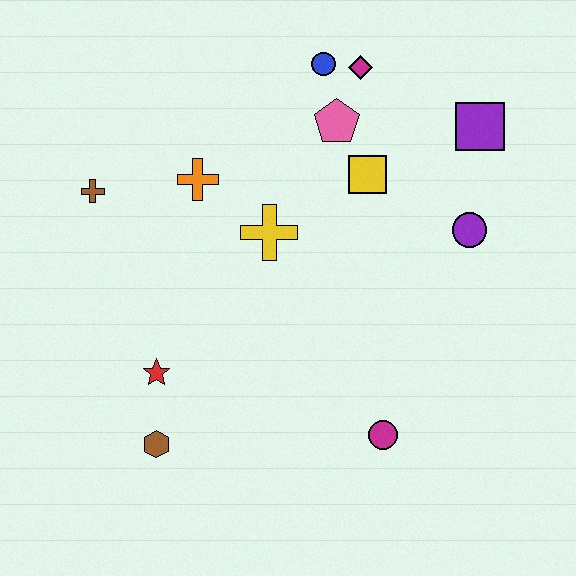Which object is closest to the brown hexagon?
The red star is closest to the brown hexagon.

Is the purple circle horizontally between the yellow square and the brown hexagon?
No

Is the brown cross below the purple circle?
No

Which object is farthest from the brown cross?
The purple square is farthest from the brown cross.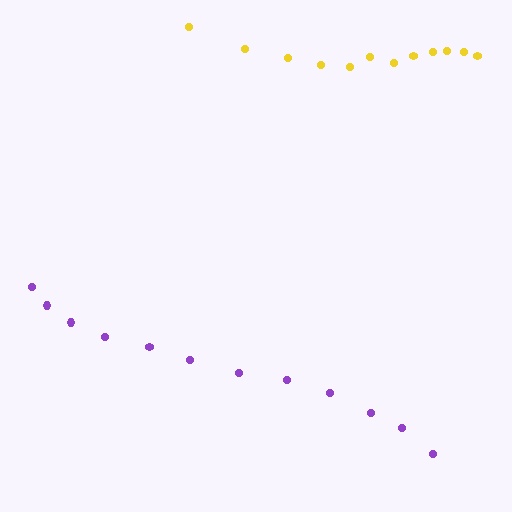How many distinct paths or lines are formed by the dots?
There are 2 distinct paths.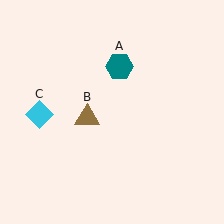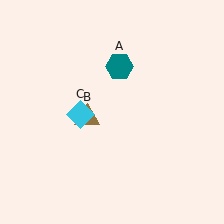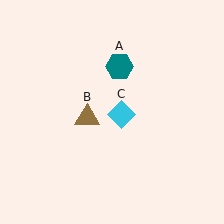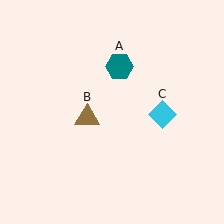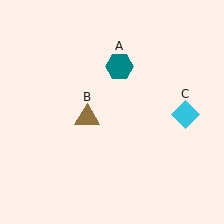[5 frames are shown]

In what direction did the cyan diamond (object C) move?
The cyan diamond (object C) moved right.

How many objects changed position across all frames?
1 object changed position: cyan diamond (object C).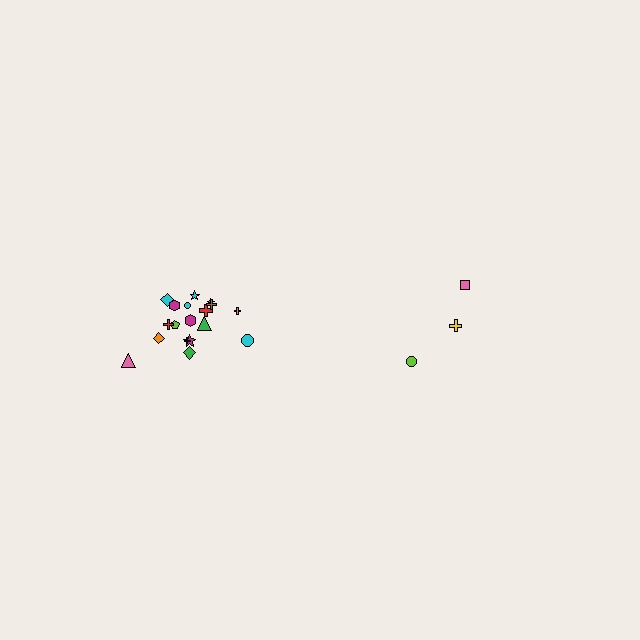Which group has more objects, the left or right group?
The left group.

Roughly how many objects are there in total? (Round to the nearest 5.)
Roughly 20 objects in total.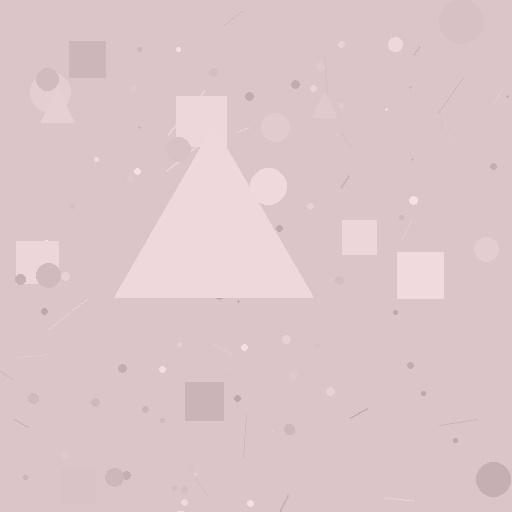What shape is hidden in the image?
A triangle is hidden in the image.